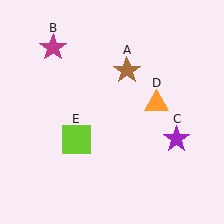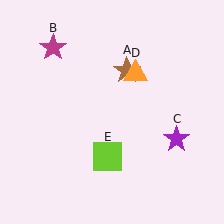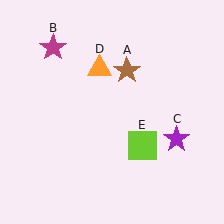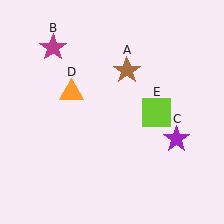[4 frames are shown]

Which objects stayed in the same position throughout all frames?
Brown star (object A) and magenta star (object B) and purple star (object C) remained stationary.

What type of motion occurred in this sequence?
The orange triangle (object D), lime square (object E) rotated counterclockwise around the center of the scene.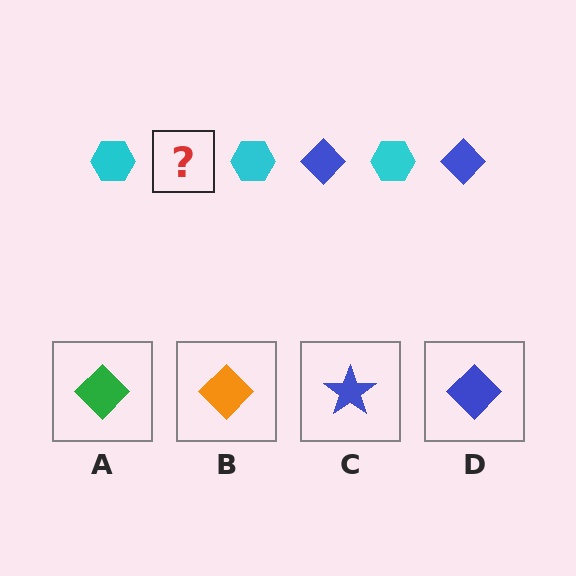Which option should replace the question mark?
Option D.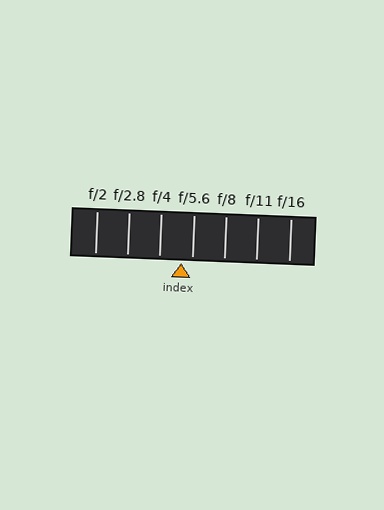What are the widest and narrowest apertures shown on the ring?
The widest aperture shown is f/2 and the narrowest is f/16.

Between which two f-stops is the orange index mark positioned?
The index mark is between f/4 and f/5.6.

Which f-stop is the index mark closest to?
The index mark is closest to f/5.6.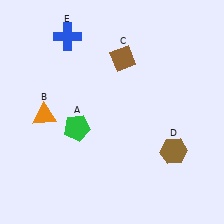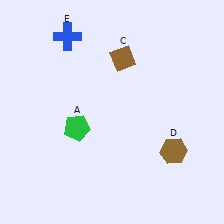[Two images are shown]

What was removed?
The orange triangle (B) was removed in Image 2.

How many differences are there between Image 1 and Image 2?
There is 1 difference between the two images.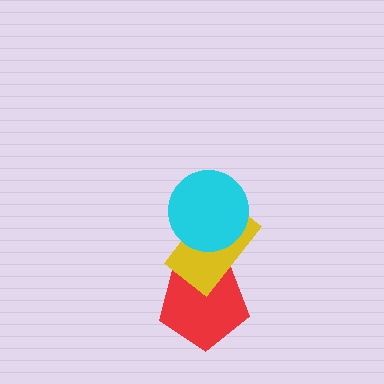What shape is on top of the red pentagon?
The yellow rectangle is on top of the red pentagon.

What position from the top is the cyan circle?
The cyan circle is 1st from the top.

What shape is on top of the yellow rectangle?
The cyan circle is on top of the yellow rectangle.